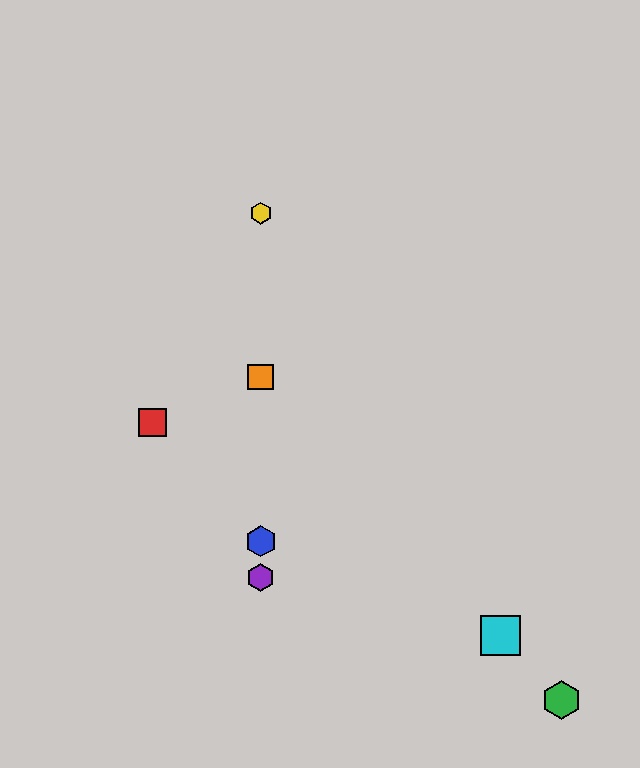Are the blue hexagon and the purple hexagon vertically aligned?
Yes, both are at x≈261.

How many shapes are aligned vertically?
4 shapes (the blue hexagon, the yellow hexagon, the purple hexagon, the orange square) are aligned vertically.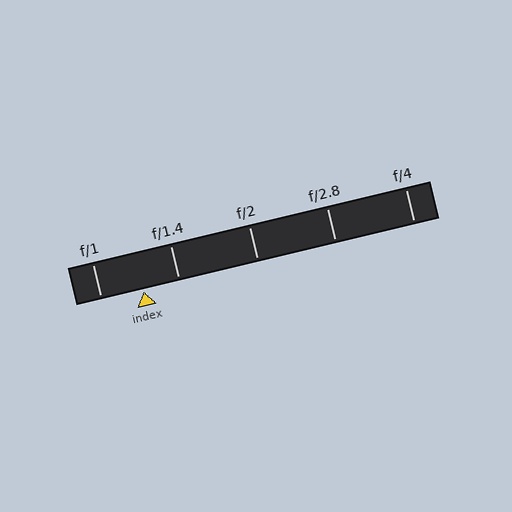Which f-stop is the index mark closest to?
The index mark is closest to f/1.4.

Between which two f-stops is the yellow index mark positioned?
The index mark is between f/1 and f/1.4.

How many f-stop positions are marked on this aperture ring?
There are 5 f-stop positions marked.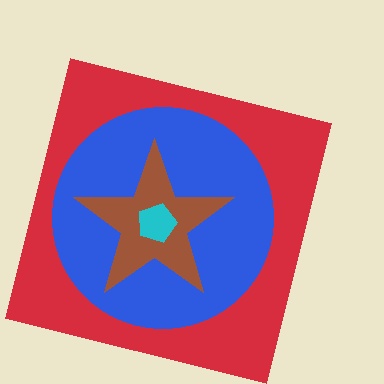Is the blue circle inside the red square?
Yes.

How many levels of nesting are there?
4.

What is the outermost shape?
The red square.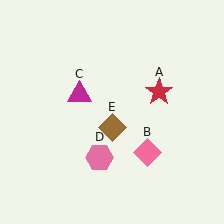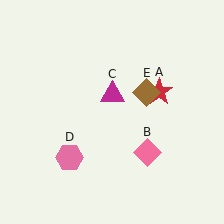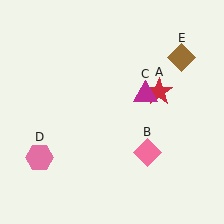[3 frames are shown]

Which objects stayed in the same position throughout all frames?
Red star (object A) and pink diamond (object B) remained stationary.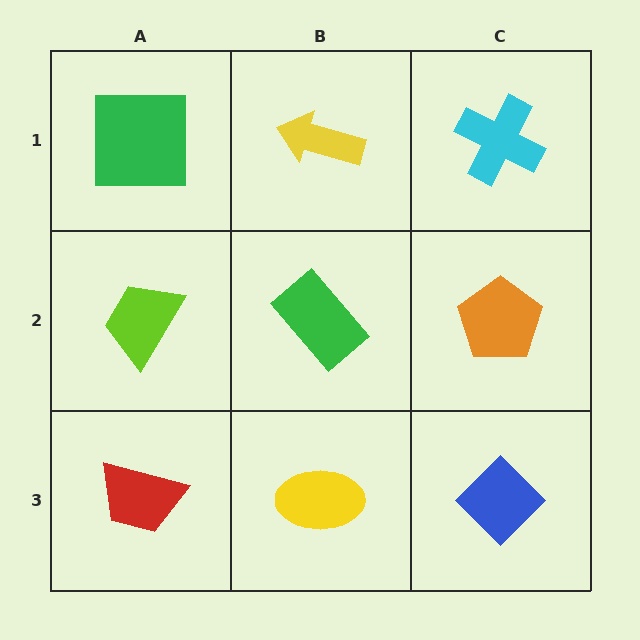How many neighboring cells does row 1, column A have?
2.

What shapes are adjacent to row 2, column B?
A yellow arrow (row 1, column B), a yellow ellipse (row 3, column B), a lime trapezoid (row 2, column A), an orange pentagon (row 2, column C).